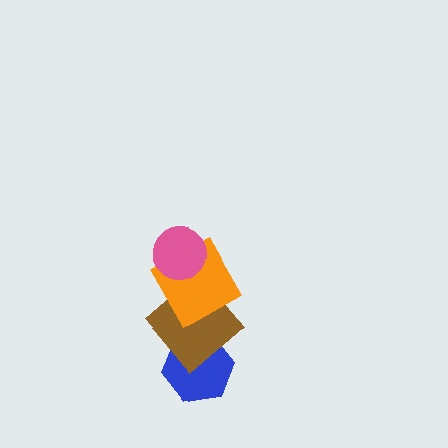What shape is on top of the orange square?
The pink circle is on top of the orange square.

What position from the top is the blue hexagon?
The blue hexagon is 4th from the top.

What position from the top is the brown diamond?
The brown diamond is 3rd from the top.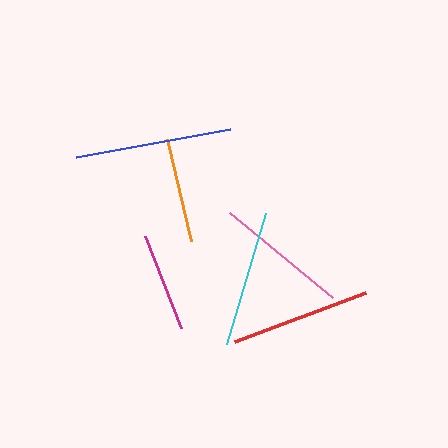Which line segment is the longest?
The blue line is the longest at approximately 156 pixels.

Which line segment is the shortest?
The magenta line is the shortest at approximately 98 pixels.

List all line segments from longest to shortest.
From longest to shortest: blue, red, cyan, pink, orange, magenta.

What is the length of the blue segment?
The blue segment is approximately 156 pixels long.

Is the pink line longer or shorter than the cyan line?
The cyan line is longer than the pink line.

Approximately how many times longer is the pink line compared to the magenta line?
The pink line is approximately 1.4 times the length of the magenta line.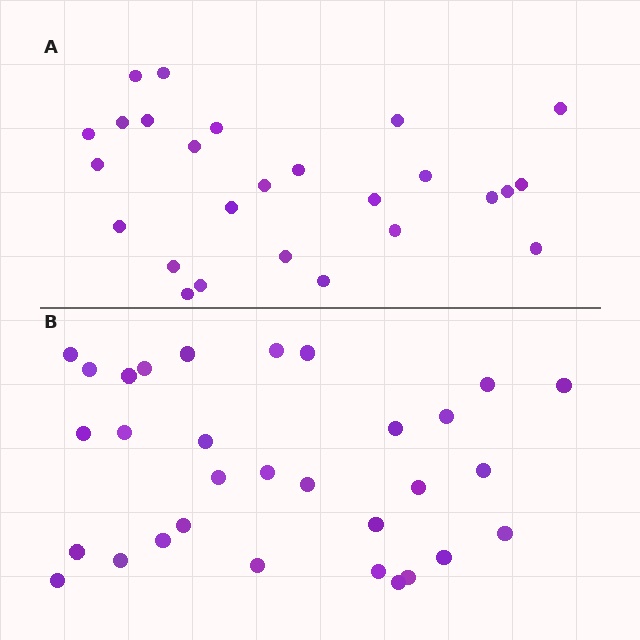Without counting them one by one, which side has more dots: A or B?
Region B (the bottom region) has more dots.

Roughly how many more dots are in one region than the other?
Region B has about 5 more dots than region A.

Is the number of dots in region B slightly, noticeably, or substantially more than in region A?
Region B has only slightly more — the two regions are fairly close. The ratio is roughly 1.2 to 1.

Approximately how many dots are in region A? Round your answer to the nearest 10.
About 30 dots. (The exact count is 26, which rounds to 30.)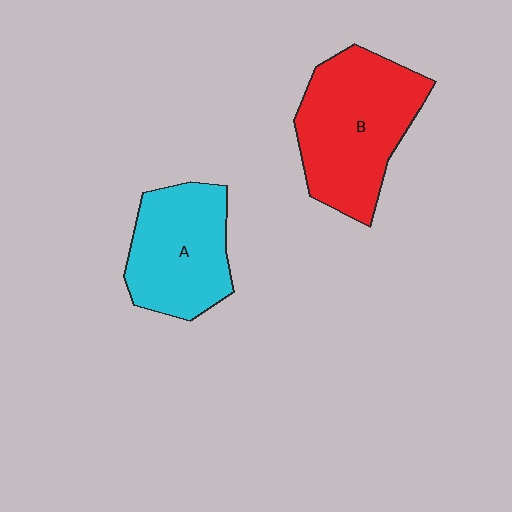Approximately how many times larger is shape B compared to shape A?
Approximately 1.3 times.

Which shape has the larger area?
Shape B (red).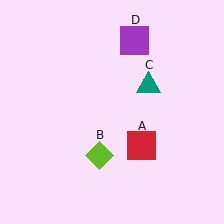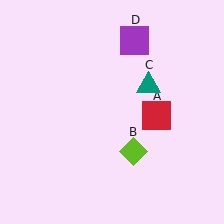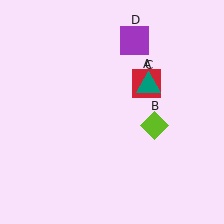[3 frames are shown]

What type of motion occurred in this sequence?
The red square (object A), lime diamond (object B) rotated counterclockwise around the center of the scene.